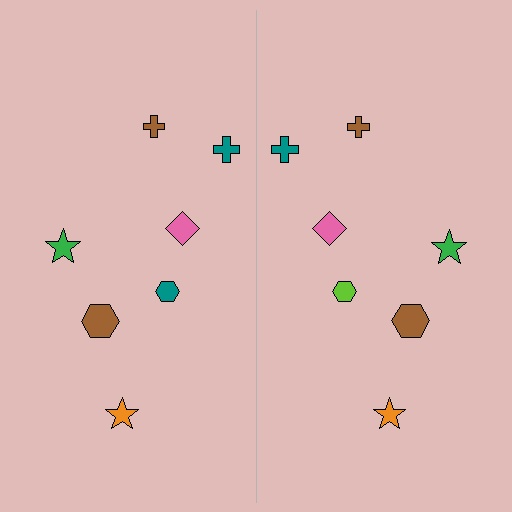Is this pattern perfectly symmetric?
No, the pattern is not perfectly symmetric. The lime hexagon on the right side breaks the symmetry — its mirror counterpart is teal.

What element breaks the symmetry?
The lime hexagon on the right side breaks the symmetry — its mirror counterpart is teal.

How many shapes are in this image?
There are 14 shapes in this image.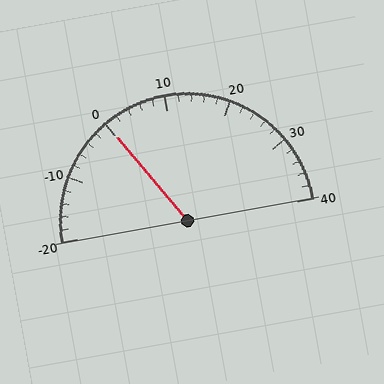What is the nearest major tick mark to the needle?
The nearest major tick mark is 0.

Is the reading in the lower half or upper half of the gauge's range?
The reading is in the lower half of the range (-20 to 40).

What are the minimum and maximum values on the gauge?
The gauge ranges from -20 to 40.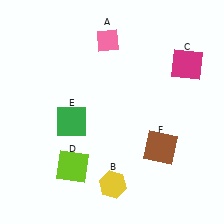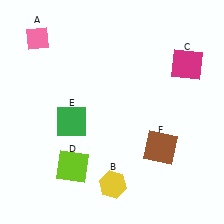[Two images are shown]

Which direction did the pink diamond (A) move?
The pink diamond (A) moved left.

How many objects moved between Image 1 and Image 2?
1 object moved between the two images.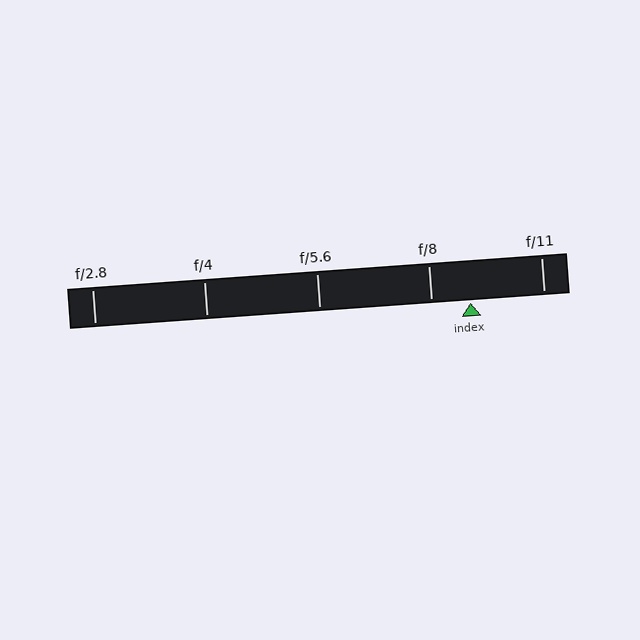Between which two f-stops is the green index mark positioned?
The index mark is between f/8 and f/11.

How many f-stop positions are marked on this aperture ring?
There are 5 f-stop positions marked.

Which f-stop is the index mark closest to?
The index mark is closest to f/8.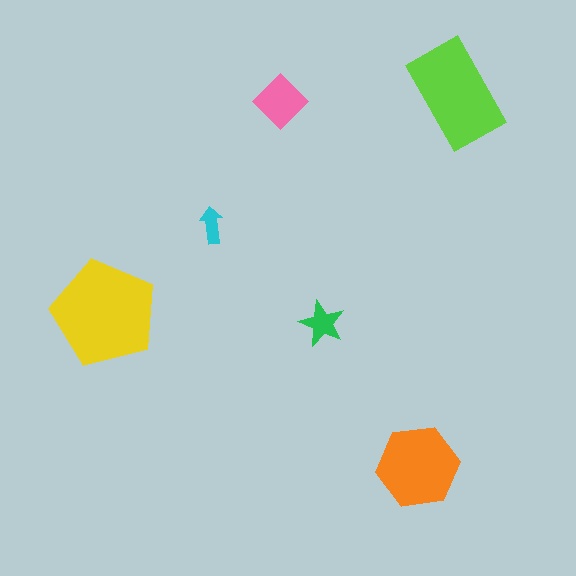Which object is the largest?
The yellow pentagon.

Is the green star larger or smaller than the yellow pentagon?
Smaller.